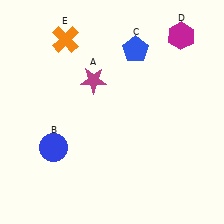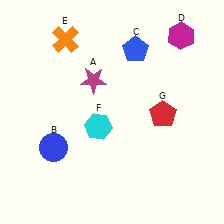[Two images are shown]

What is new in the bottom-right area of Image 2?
A red pentagon (G) was added in the bottom-right area of Image 2.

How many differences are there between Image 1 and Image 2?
There are 2 differences between the two images.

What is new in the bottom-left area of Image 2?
A cyan hexagon (F) was added in the bottom-left area of Image 2.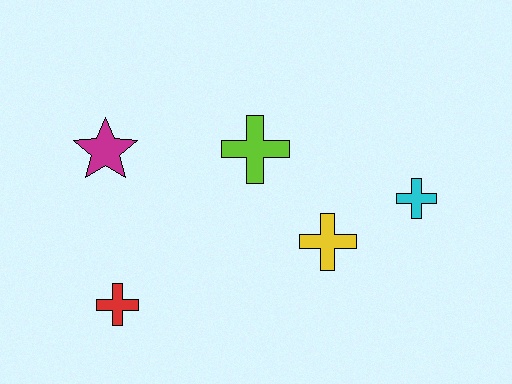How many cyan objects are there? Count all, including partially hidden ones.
There is 1 cyan object.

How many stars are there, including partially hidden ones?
There is 1 star.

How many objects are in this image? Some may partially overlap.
There are 5 objects.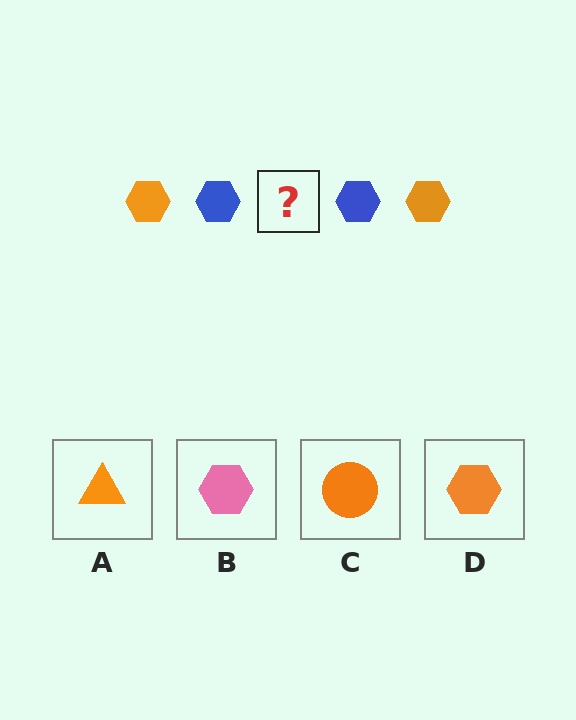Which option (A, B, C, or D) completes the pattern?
D.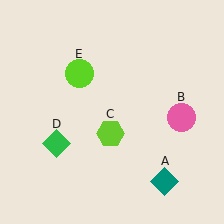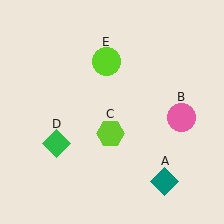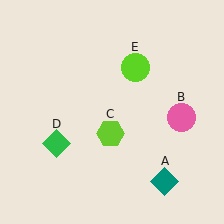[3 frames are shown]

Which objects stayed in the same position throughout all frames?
Teal diamond (object A) and pink circle (object B) and lime hexagon (object C) and green diamond (object D) remained stationary.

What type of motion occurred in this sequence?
The lime circle (object E) rotated clockwise around the center of the scene.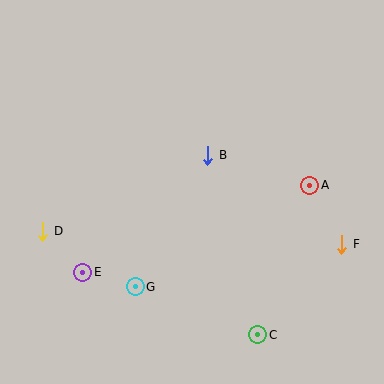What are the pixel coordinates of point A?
Point A is at (310, 185).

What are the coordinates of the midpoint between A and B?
The midpoint between A and B is at (259, 170).